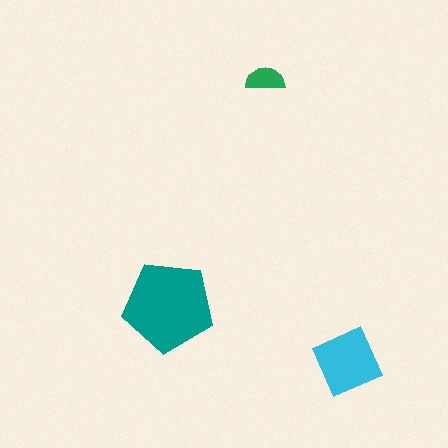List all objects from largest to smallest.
The teal pentagon, the cyan diamond, the green semicircle.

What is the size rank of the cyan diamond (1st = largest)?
2nd.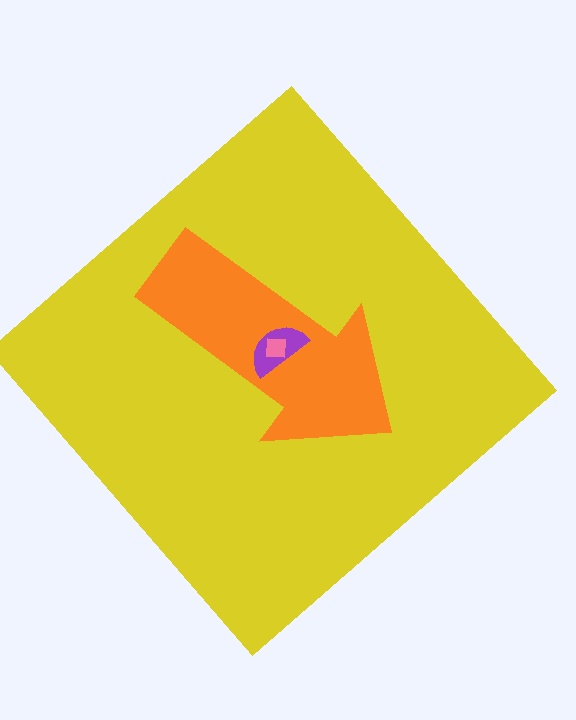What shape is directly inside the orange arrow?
The purple semicircle.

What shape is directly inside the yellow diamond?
The orange arrow.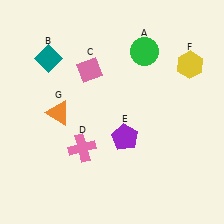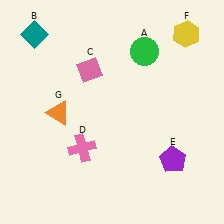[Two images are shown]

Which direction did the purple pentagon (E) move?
The purple pentagon (E) moved right.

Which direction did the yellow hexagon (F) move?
The yellow hexagon (F) moved up.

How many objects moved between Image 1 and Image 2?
3 objects moved between the two images.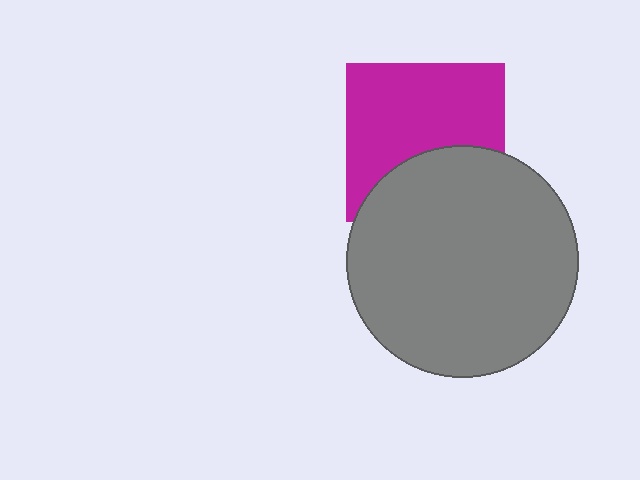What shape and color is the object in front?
The object in front is a gray circle.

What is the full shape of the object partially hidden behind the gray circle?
The partially hidden object is a magenta square.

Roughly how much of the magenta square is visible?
About half of it is visible (roughly 63%).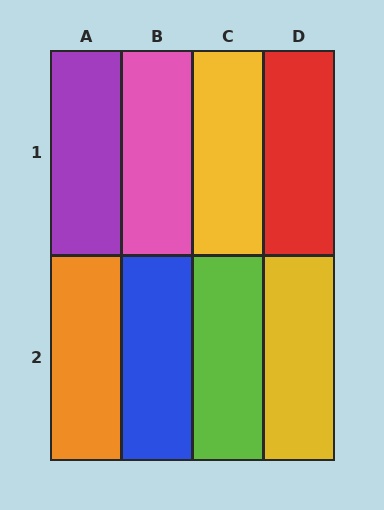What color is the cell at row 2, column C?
Lime.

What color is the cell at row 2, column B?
Blue.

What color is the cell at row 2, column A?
Orange.